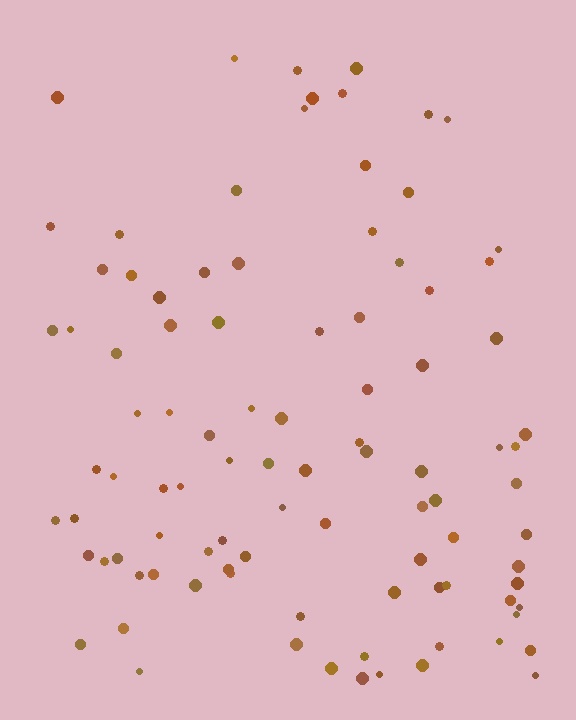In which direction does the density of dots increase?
From top to bottom, with the bottom side densest.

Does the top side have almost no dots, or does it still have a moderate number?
Still a moderate number, just noticeably fewer than the bottom.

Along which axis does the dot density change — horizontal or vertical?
Vertical.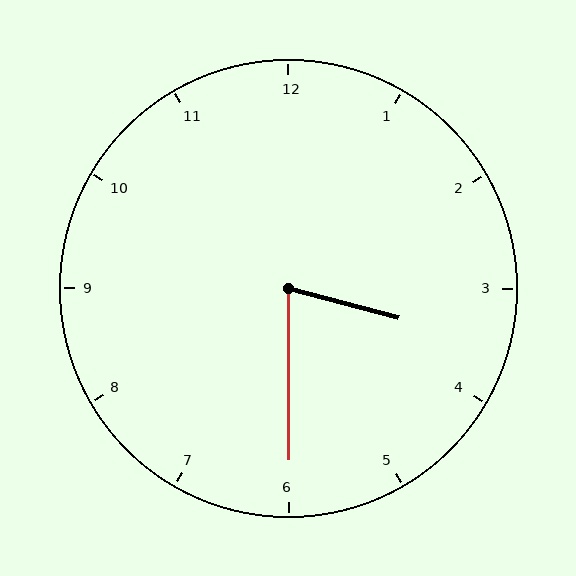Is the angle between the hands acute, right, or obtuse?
It is acute.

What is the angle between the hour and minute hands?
Approximately 75 degrees.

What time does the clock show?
3:30.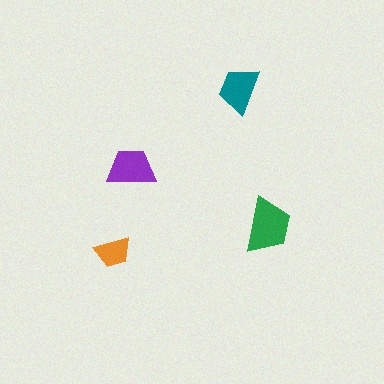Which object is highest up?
The teal trapezoid is topmost.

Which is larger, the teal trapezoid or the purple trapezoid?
The purple one.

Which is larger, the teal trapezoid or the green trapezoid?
The green one.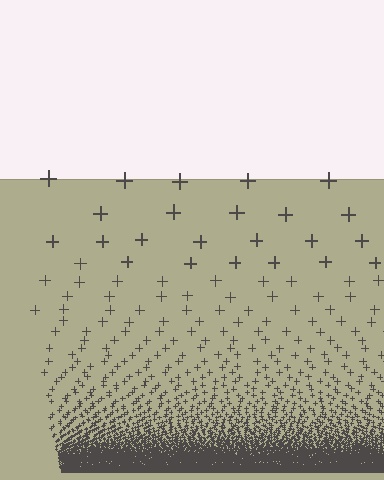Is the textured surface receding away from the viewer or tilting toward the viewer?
The surface appears to tilt toward the viewer. Texture elements get larger and sparser toward the top.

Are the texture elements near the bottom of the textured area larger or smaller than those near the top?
Smaller. The gradient is inverted — elements near the bottom are smaller and denser.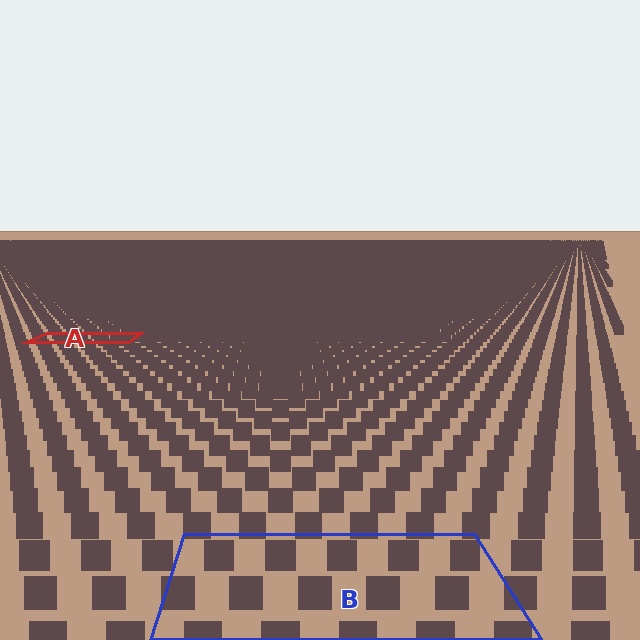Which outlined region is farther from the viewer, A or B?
Region A is farther from the viewer — the texture elements inside it appear smaller and more densely packed.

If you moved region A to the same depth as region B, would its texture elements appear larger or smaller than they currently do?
They would appear larger. At a closer depth, the same texture elements are projected at a bigger on-screen size.